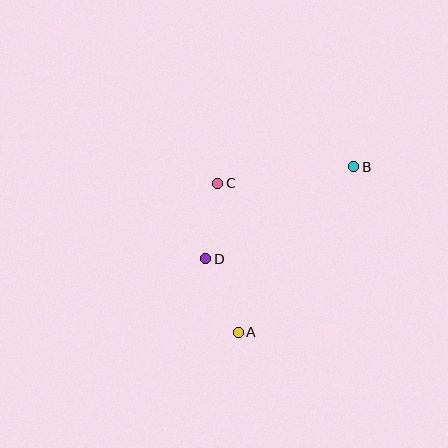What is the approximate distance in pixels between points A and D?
The distance between A and D is approximately 80 pixels.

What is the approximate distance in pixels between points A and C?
The distance between A and C is approximately 150 pixels.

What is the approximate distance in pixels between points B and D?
The distance between B and D is approximately 174 pixels.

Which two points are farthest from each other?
Points A and B are farthest from each other.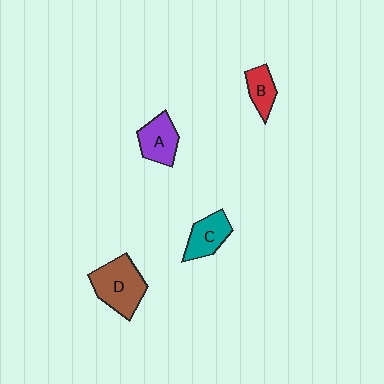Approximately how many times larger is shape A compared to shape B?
Approximately 1.4 times.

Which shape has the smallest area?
Shape B (red).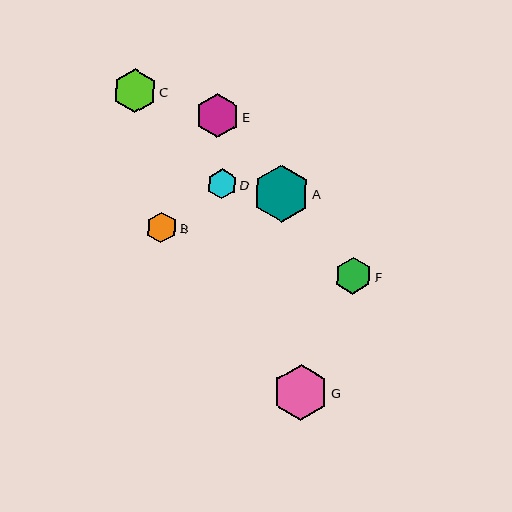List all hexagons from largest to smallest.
From largest to smallest: A, G, E, C, F, B, D.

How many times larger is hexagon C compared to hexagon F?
Hexagon C is approximately 1.2 times the size of hexagon F.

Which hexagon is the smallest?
Hexagon D is the smallest with a size of approximately 30 pixels.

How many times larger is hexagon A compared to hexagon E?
Hexagon A is approximately 1.3 times the size of hexagon E.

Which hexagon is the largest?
Hexagon A is the largest with a size of approximately 56 pixels.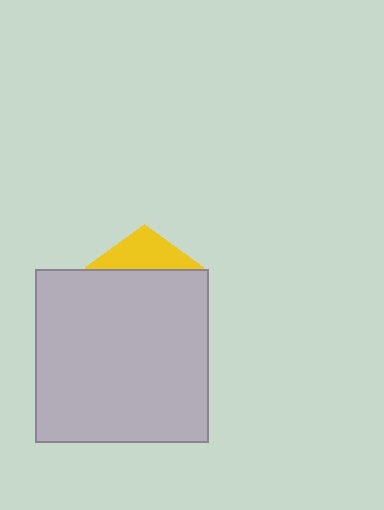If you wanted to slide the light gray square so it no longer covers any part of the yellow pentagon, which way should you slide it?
Slide it down — that is the most direct way to separate the two shapes.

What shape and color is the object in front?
The object in front is a light gray square.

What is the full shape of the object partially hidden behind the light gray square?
The partially hidden object is a yellow pentagon.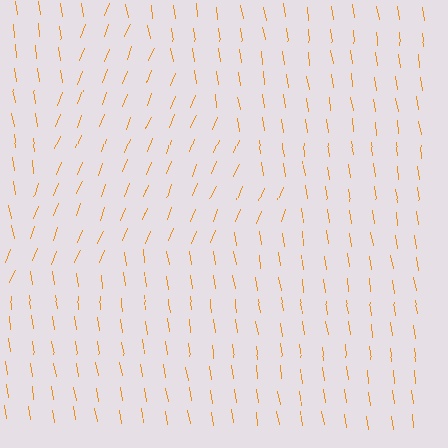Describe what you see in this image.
The image is filled with small orange line segments. A triangle region in the image has lines oriented differently from the surrounding lines, creating a visible texture boundary.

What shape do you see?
I see a triangle.